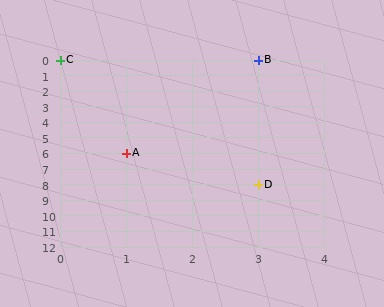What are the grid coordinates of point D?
Point D is at grid coordinates (3, 8).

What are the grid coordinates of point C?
Point C is at grid coordinates (0, 0).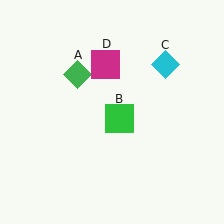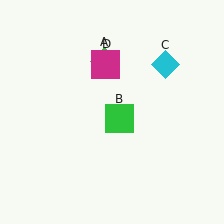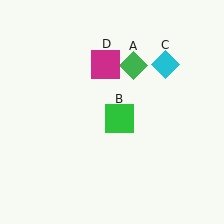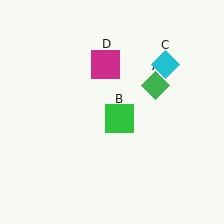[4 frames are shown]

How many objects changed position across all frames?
1 object changed position: green diamond (object A).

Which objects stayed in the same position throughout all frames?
Green square (object B) and cyan diamond (object C) and magenta square (object D) remained stationary.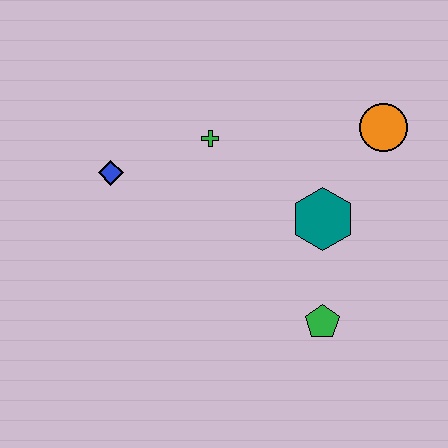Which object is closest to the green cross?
The blue diamond is closest to the green cross.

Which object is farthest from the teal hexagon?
The blue diamond is farthest from the teal hexagon.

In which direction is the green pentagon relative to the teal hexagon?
The green pentagon is below the teal hexagon.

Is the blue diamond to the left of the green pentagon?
Yes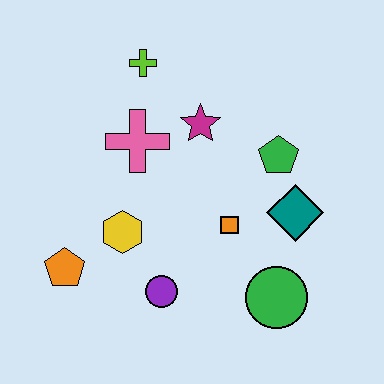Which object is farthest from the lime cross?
The green circle is farthest from the lime cross.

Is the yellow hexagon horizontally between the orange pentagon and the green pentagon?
Yes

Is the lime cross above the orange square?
Yes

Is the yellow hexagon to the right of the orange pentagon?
Yes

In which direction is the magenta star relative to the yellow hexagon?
The magenta star is above the yellow hexagon.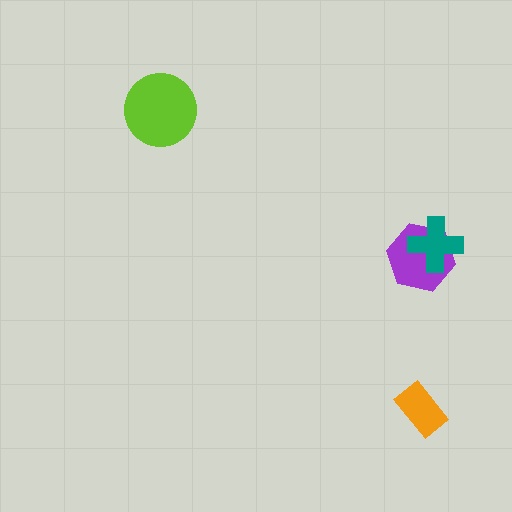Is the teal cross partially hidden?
No, no other shape covers it.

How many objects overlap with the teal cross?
1 object overlaps with the teal cross.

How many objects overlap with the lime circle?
0 objects overlap with the lime circle.